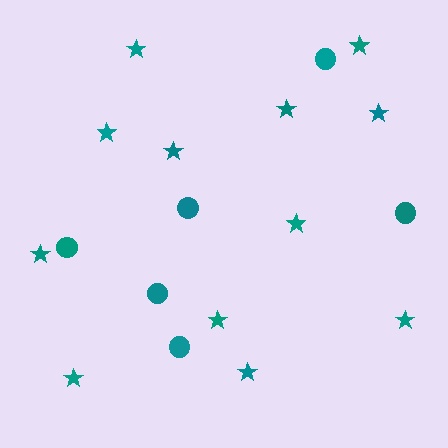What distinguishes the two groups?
There are 2 groups: one group of stars (12) and one group of circles (6).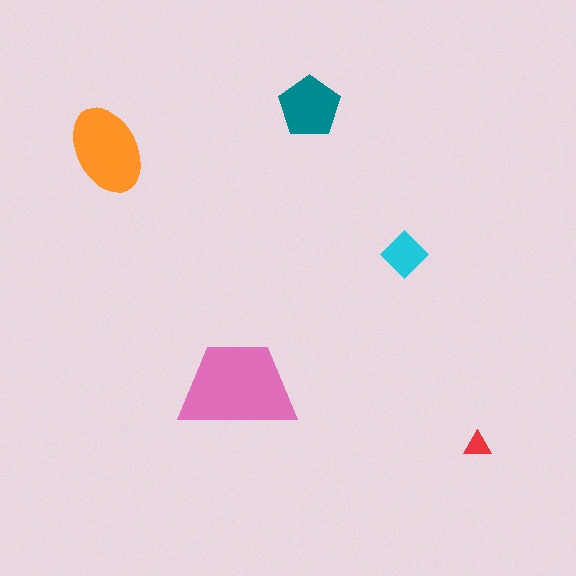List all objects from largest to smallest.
The pink trapezoid, the orange ellipse, the teal pentagon, the cyan diamond, the red triangle.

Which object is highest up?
The teal pentagon is topmost.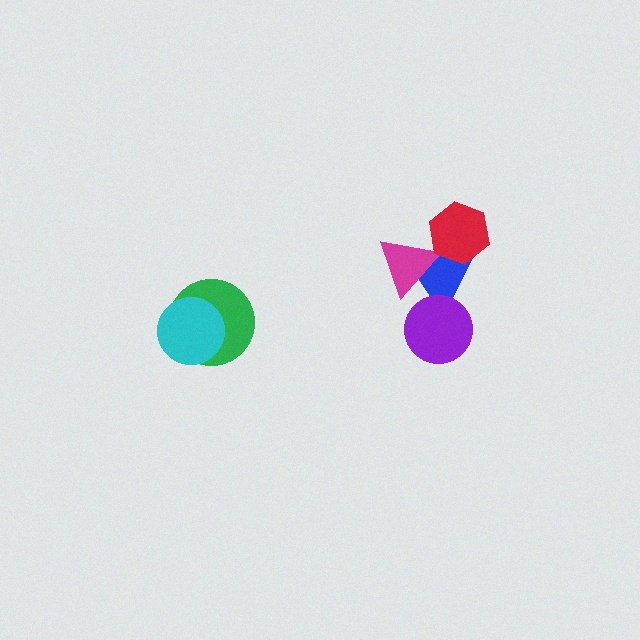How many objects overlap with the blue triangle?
3 objects overlap with the blue triangle.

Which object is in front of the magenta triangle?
The red hexagon is in front of the magenta triangle.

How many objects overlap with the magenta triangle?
2 objects overlap with the magenta triangle.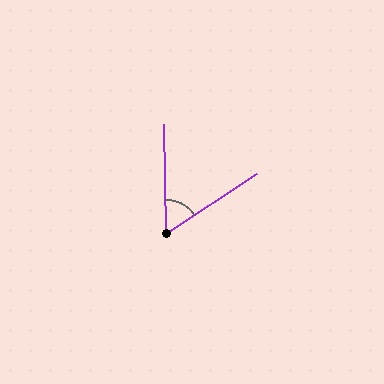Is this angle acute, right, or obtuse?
It is acute.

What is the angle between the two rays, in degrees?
Approximately 58 degrees.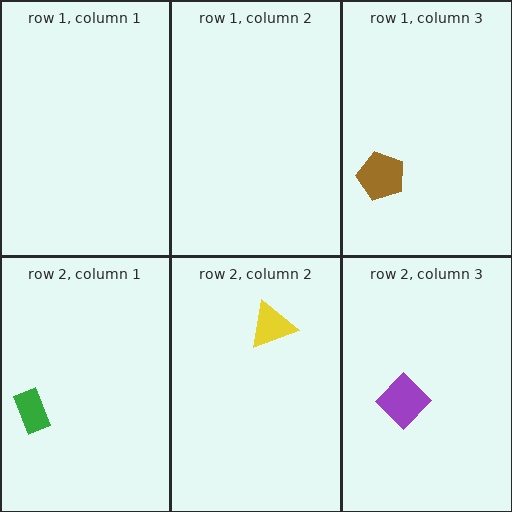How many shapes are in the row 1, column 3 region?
1.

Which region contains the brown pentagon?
The row 1, column 3 region.